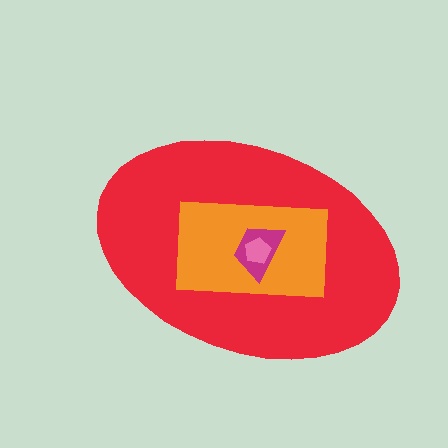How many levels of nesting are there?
4.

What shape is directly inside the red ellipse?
The orange rectangle.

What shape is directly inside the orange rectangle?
The magenta trapezoid.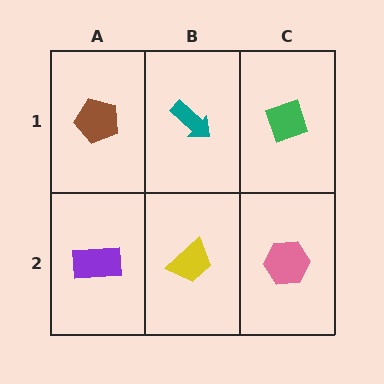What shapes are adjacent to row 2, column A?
A brown pentagon (row 1, column A), a yellow trapezoid (row 2, column B).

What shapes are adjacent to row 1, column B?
A yellow trapezoid (row 2, column B), a brown pentagon (row 1, column A), a green diamond (row 1, column C).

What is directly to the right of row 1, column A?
A teal arrow.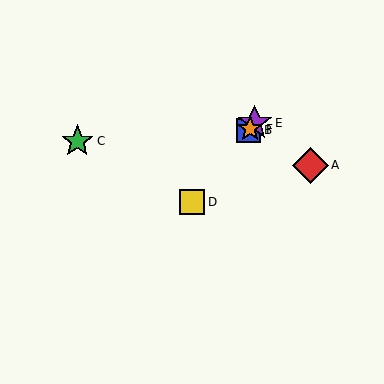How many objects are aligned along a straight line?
4 objects (B, D, E, F) are aligned along a straight line.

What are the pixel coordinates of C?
Object C is at (77, 141).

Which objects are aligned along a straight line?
Objects B, D, E, F are aligned along a straight line.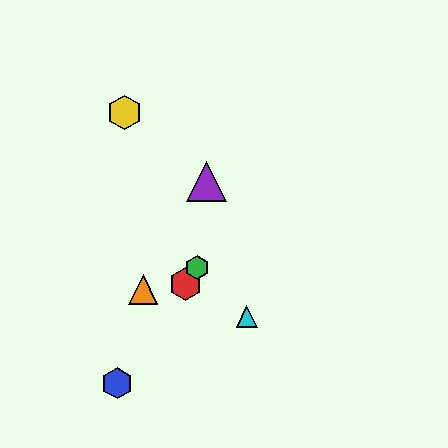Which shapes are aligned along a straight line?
The red hexagon, the blue hexagon, the green hexagon are aligned along a straight line.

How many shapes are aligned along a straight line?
3 shapes (the red hexagon, the blue hexagon, the green hexagon) are aligned along a straight line.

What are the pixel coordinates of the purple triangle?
The purple triangle is at (206, 182).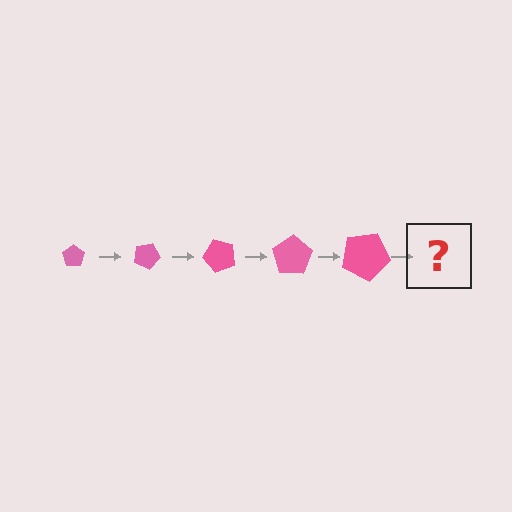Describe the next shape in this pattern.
It should be a pentagon, larger than the previous one and rotated 125 degrees from the start.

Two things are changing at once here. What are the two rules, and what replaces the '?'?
The two rules are that the pentagon grows larger each step and it rotates 25 degrees each step. The '?' should be a pentagon, larger than the previous one and rotated 125 degrees from the start.